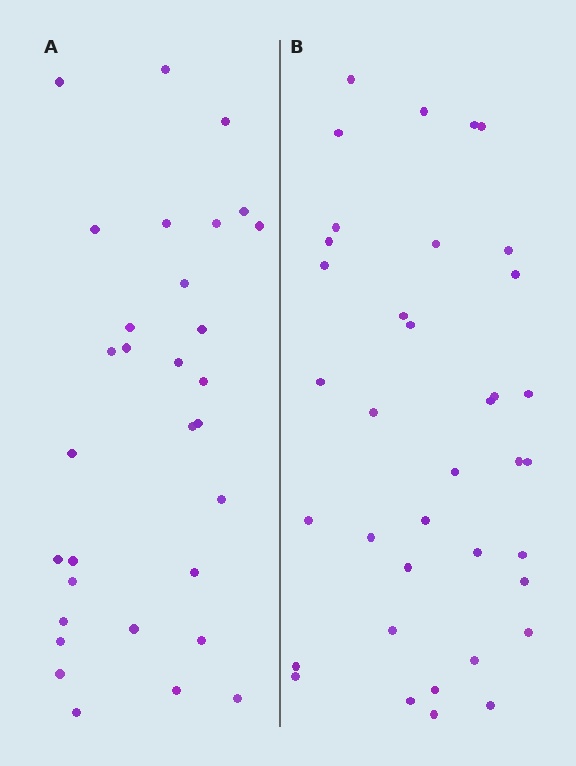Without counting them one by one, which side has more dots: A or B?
Region B (the right region) has more dots.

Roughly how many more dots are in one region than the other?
Region B has about 6 more dots than region A.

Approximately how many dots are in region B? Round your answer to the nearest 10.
About 40 dots. (The exact count is 37, which rounds to 40.)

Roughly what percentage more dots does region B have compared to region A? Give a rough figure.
About 20% more.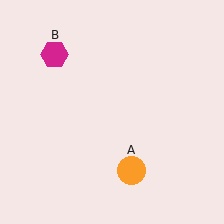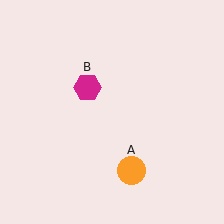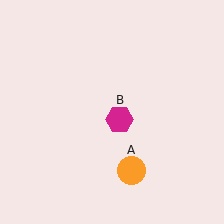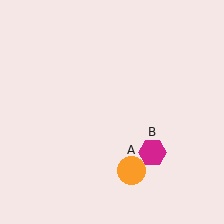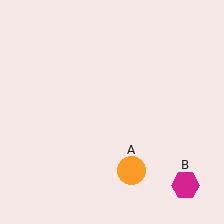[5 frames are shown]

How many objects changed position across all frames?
1 object changed position: magenta hexagon (object B).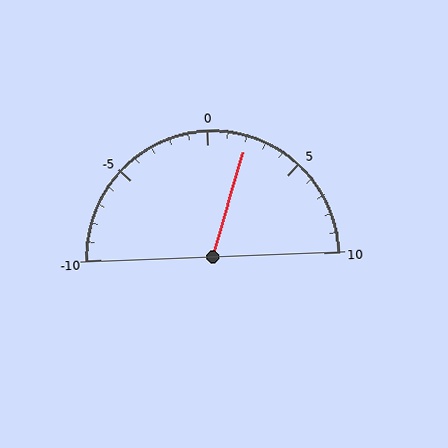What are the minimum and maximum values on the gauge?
The gauge ranges from -10 to 10.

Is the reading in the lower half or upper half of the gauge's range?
The reading is in the upper half of the range (-10 to 10).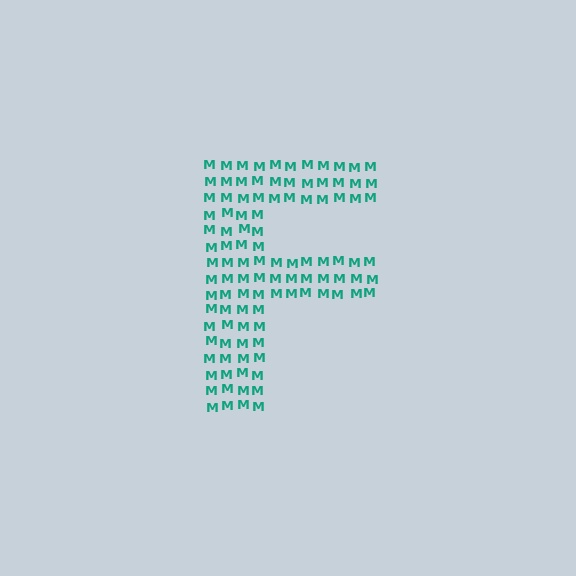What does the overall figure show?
The overall figure shows the letter F.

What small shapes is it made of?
It is made of small letter M's.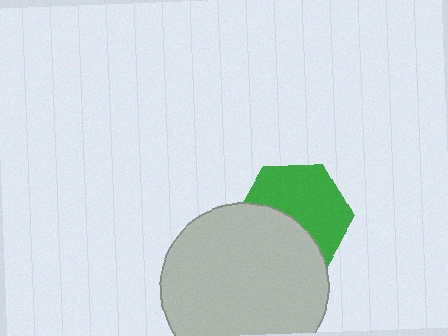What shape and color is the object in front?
The object in front is a light gray circle.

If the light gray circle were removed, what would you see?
You would see the complete green hexagon.